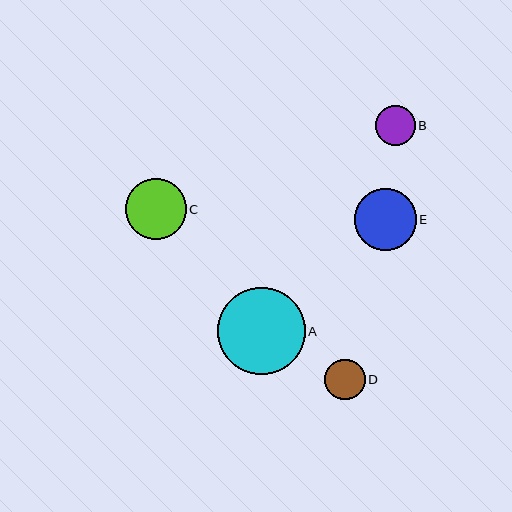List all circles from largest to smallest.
From largest to smallest: A, E, C, D, B.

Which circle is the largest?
Circle A is the largest with a size of approximately 88 pixels.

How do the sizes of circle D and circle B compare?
Circle D and circle B are approximately the same size.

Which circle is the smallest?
Circle B is the smallest with a size of approximately 40 pixels.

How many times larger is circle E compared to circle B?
Circle E is approximately 1.5 times the size of circle B.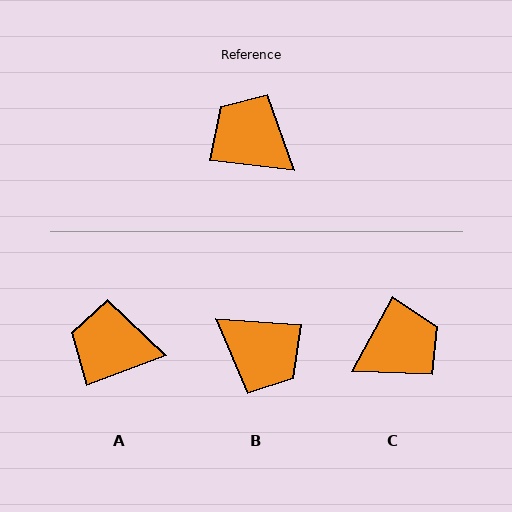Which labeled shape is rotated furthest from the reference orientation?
B, about 176 degrees away.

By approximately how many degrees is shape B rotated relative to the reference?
Approximately 176 degrees clockwise.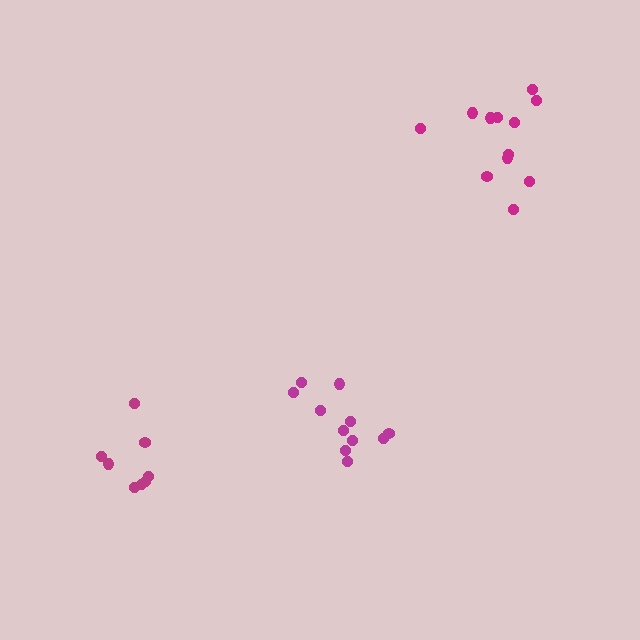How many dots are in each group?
Group 1: 8 dots, Group 2: 12 dots, Group 3: 11 dots (31 total).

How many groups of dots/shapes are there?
There are 3 groups.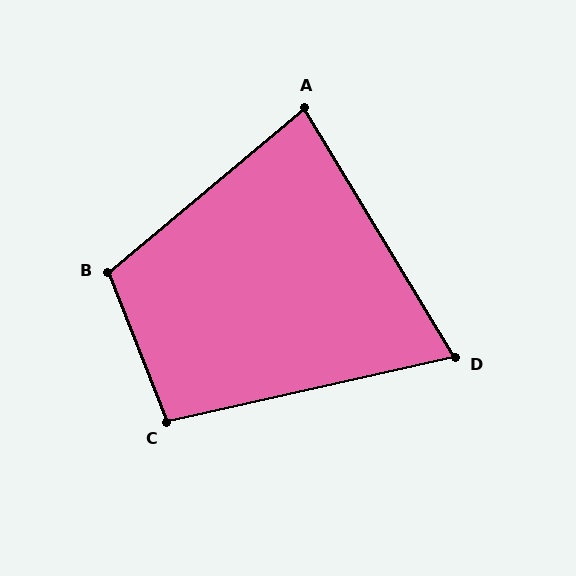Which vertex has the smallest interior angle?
D, at approximately 71 degrees.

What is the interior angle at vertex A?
Approximately 81 degrees (acute).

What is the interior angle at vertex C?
Approximately 99 degrees (obtuse).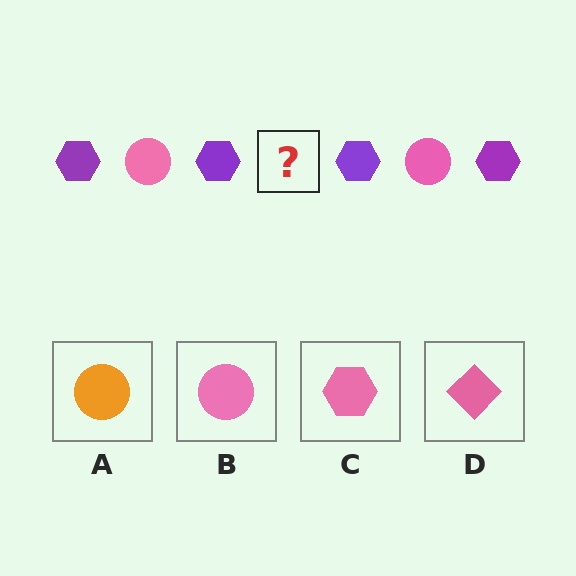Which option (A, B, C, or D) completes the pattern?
B.